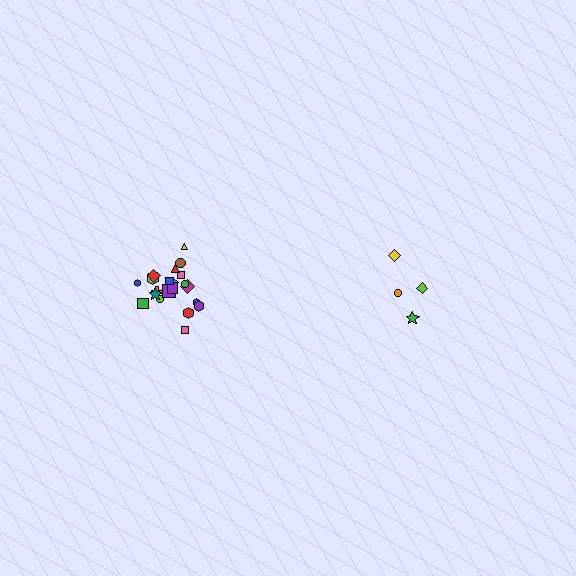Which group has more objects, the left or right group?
The left group.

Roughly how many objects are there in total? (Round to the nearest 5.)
Roughly 25 objects in total.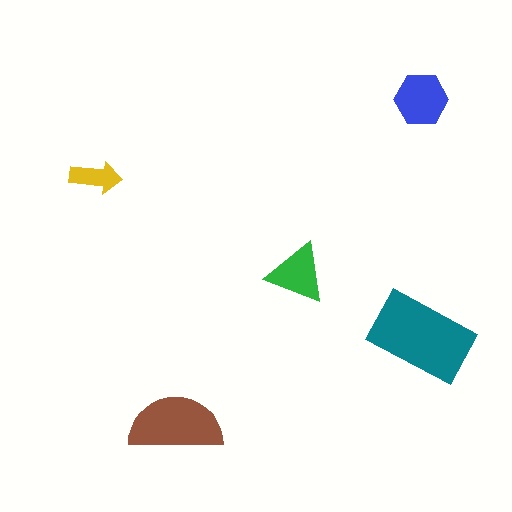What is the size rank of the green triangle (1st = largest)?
4th.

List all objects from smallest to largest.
The yellow arrow, the green triangle, the blue hexagon, the brown semicircle, the teal rectangle.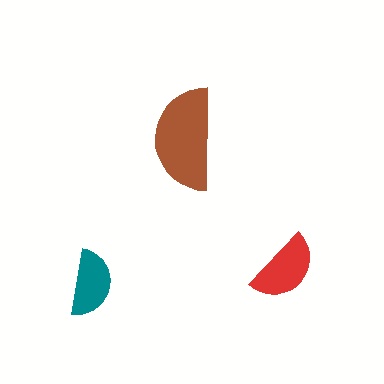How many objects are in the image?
There are 3 objects in the image.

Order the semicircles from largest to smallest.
the brown one, the red one, the teal one.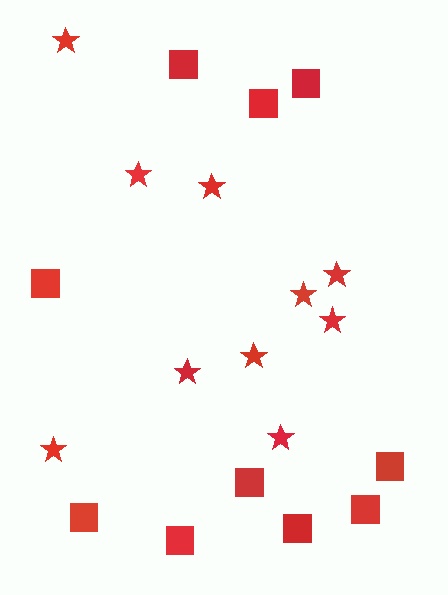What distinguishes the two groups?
There are 2 groups: one group of stars (10) and one group of squares (10).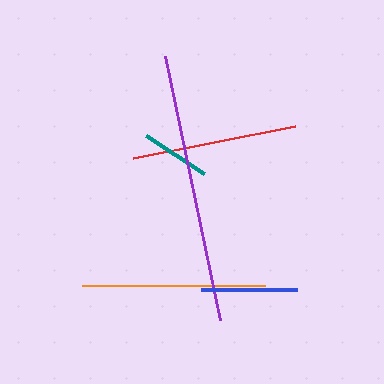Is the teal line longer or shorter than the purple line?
The purple line is longer than the teal line.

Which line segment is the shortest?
The teal line is the shortest at approximately 69 pixels.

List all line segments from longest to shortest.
From longest to shortest: purple, orange, red, blue, teal.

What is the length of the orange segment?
The orange segment is approximately 182 pixels long.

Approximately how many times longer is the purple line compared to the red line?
The purple line is approximately 1.6 times the length of the red line.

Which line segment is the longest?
The purple line is the longest at approximately 270 pixels.